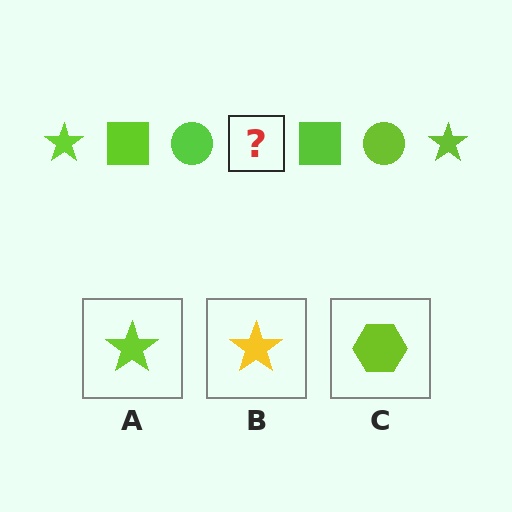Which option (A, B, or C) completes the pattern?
A.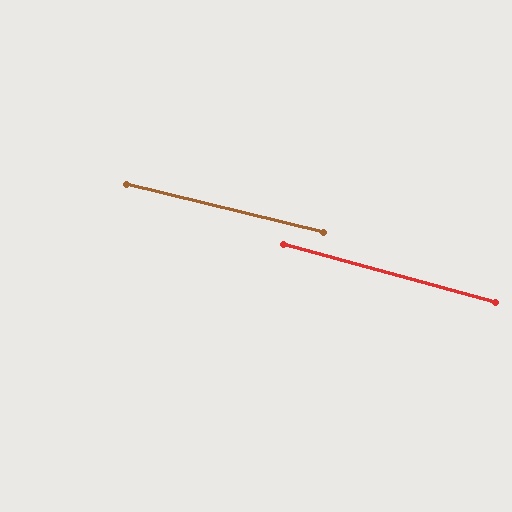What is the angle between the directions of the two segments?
Approximately 2 degrees.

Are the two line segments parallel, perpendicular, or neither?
Parallel — their directions differ by only 1.6°.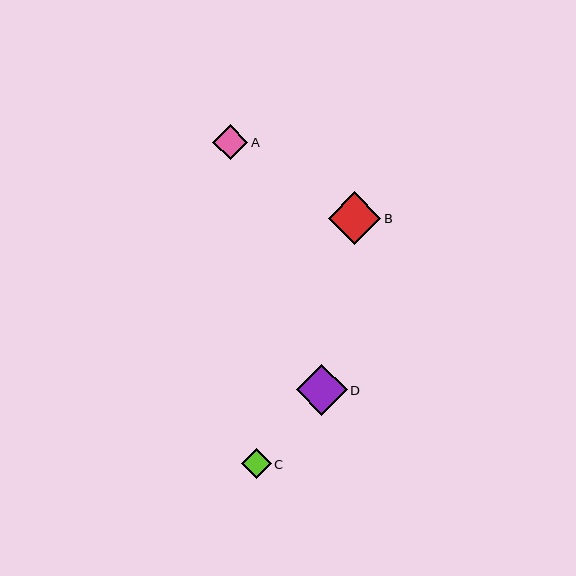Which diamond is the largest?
Diamond B is the largest with a size of approximately 53 pixels.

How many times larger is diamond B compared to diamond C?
Diamond B is approximately 1.8 times the size of diamond C.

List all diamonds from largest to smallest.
From largest to smallest: B, D, A, C.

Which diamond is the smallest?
Diamond C is the smallest with a size of approximately 30 pixels.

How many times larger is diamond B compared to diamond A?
Diamond B is approximately 1.5 times the size of diamond A.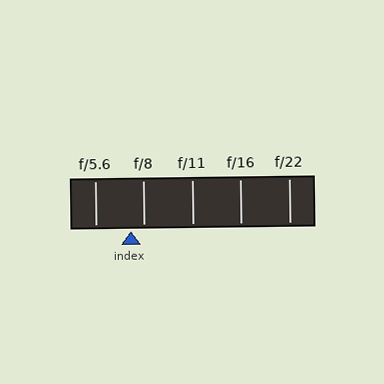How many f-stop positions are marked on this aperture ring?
There are 5 f-stop positions marked.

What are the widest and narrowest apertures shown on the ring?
The widest aperture shown is f/5.6 and the narrowest is f/22.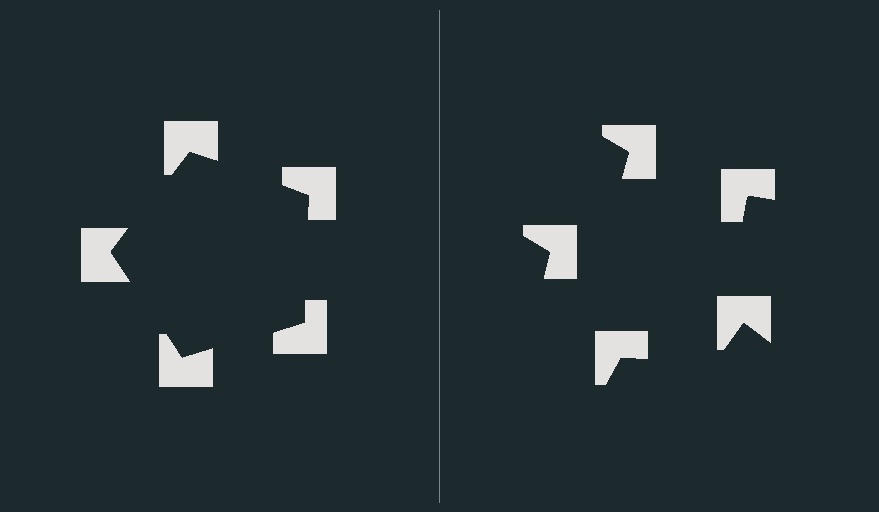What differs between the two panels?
The notched squares are positioned identically on both sides; only the wedge orientations differ. On the left they align to a pentagon; on the right they are misaligned.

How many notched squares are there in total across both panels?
10 — 5 on each side.